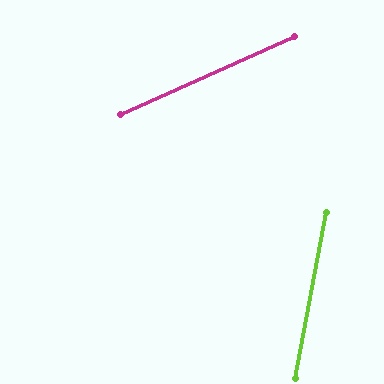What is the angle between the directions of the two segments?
Approximately 55 degrees.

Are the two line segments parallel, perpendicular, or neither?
Neither parallel nor perpendicular — they differ by about 55°.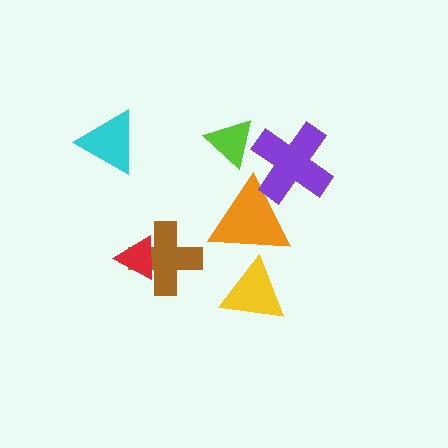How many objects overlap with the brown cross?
1 object overlaps with the brown cross.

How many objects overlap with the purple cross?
1 object overlaps with the purple cross.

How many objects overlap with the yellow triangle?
1 object overlaps with the yellow triangle.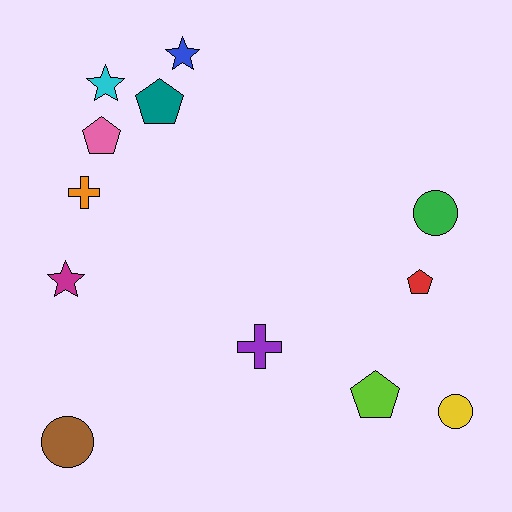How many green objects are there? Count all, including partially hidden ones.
There is 1 green object.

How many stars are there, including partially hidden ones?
There are 3 stars.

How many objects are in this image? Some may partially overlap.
There are 12 objects.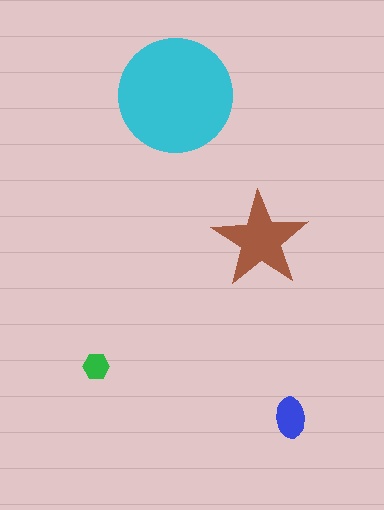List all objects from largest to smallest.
The cyan circle, the brown star, the blue ellipse, the green hexagon.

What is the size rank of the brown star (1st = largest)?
2nd.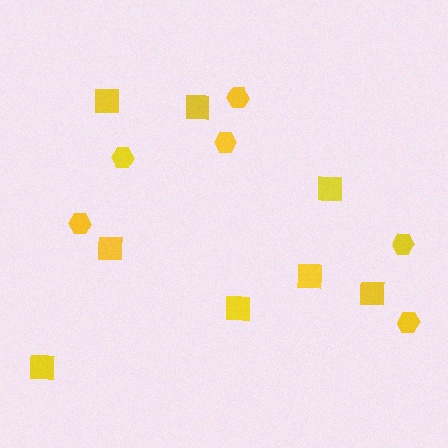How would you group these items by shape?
There are 2 groups: one group of hexagons (6) and one group of squares (8).